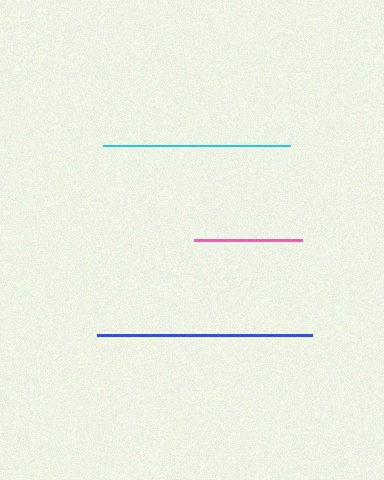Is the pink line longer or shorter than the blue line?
The blue line is longer than the pink line.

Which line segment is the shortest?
The pink line is the shortest at approximately 108 pixels.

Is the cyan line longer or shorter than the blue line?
The blue line is longer than the cyan line.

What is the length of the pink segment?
The pink segment is approximately 108 pixels long.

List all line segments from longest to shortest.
From longest to shortest: blue, cyan, pink.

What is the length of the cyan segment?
The cyan segment is approximately 187 pixels long.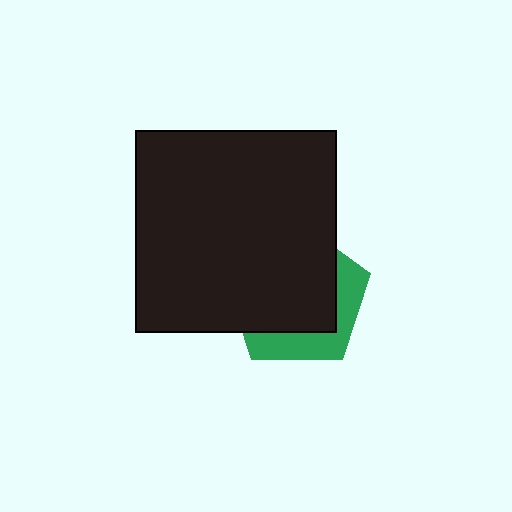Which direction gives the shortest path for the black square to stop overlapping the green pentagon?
Moving toward the upper-left gives the shortest separation.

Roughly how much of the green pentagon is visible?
A small part of it is visible (roughly 31%).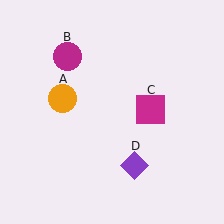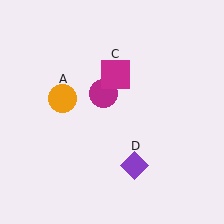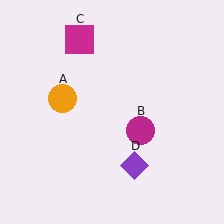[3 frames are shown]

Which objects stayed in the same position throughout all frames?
Orange circle (object A) and purple diamond (object D) remained stationary.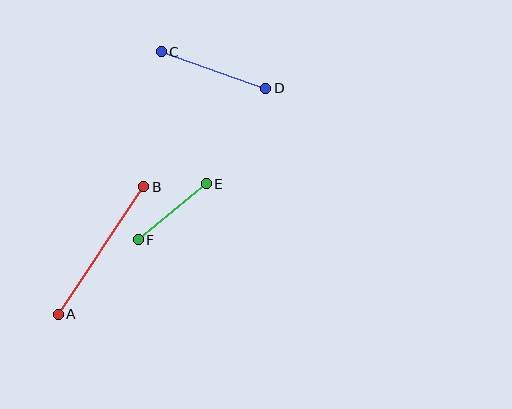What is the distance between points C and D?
The distance is approximately 111 pixels.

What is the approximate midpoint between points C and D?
The midpoint is at approximately (214, 70) pixels.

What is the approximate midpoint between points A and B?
The midpoint is at approximately (101, 250) pixels.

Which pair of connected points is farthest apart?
Points A and B are farthest apart.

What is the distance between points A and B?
The distance is approximately 154 pixels.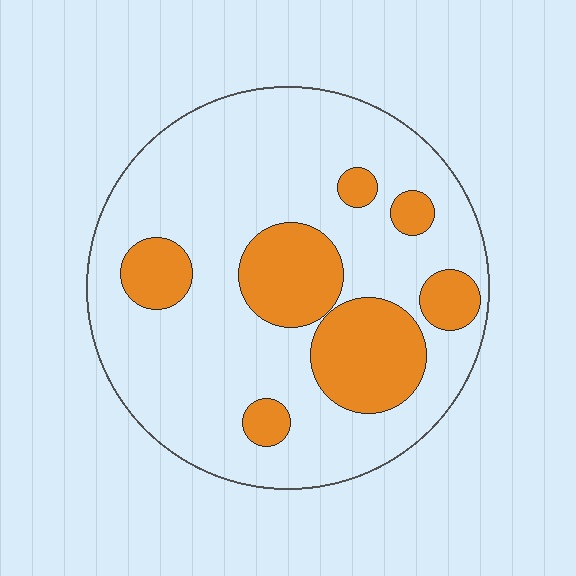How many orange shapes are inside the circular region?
7.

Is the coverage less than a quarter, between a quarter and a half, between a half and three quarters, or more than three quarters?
Less than a quarter.